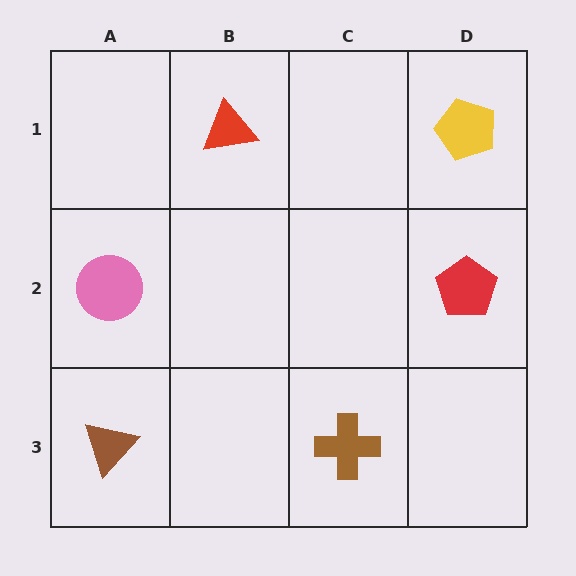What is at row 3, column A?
A brown triangle.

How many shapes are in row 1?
2 shapes.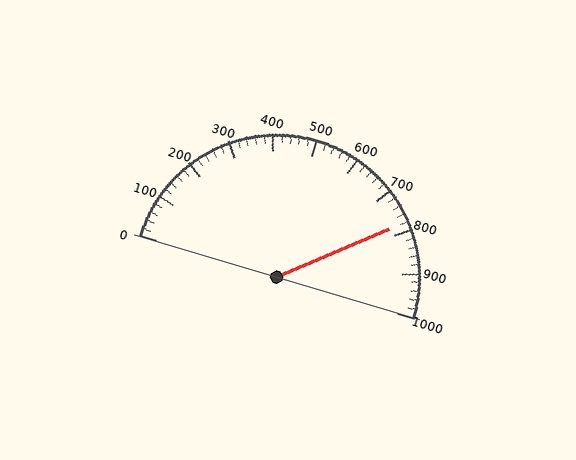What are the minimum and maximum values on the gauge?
The gauge ranges from 0 to 1000.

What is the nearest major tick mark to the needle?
The nearest major tick mark is 800.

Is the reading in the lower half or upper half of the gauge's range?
The reading is in the upper half of the range (0 to 1000).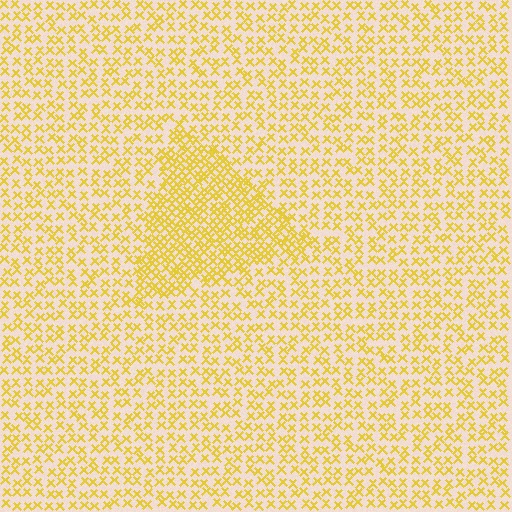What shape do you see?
I see a triangle.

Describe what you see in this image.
The image contains small yellow elements arranged at two different densities. A triangle-shaped region is visible where the elements are more densely packed than the surrounding area.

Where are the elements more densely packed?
The elements are more densely packed inside the triangle boundary.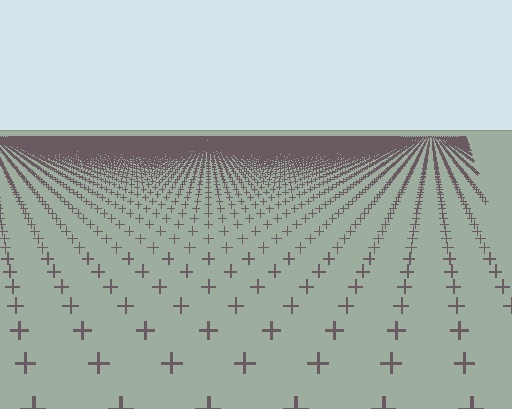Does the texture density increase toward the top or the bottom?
Density increases toward the top.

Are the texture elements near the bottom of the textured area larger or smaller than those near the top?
Larger. Near the bottom, elements are closer to the viewer and appear at a bigger on-screen size.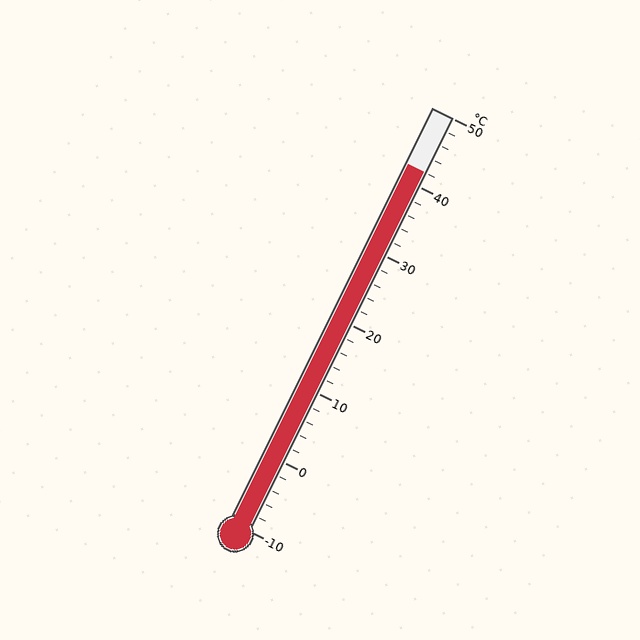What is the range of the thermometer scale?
The thermometer scale ranges from -10°C to 50°C.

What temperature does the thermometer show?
The thermometer shows approximately 42°C.